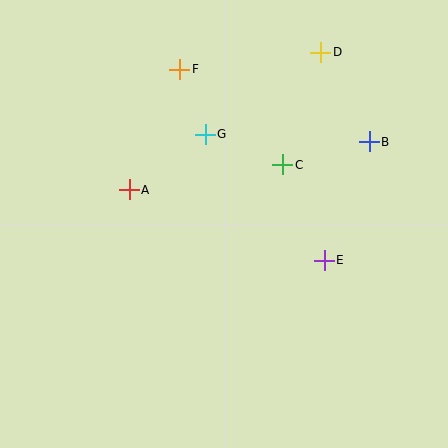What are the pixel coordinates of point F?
Point F is at (180, 69).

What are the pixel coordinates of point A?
Point A is at (129, 190).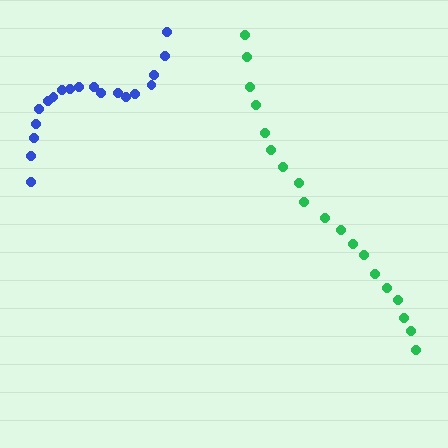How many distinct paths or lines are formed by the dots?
There are 2 distinct paths.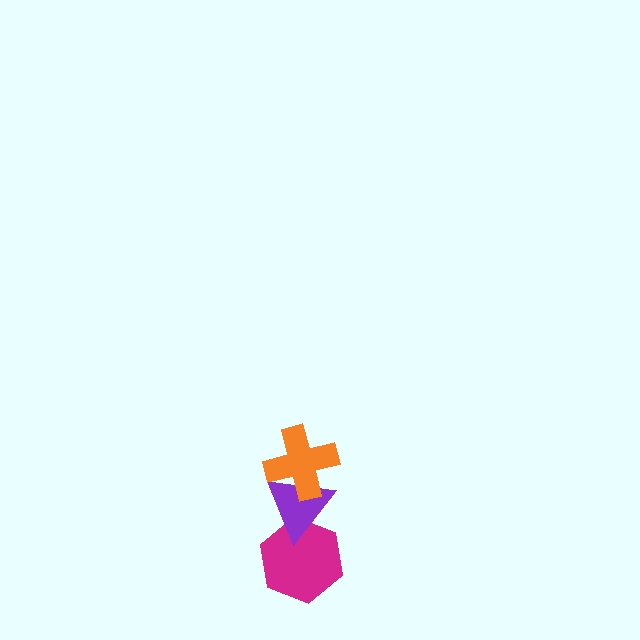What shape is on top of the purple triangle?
The orange cross is on top of the purple triangle.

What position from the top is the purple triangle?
The purple triangle is 2nd from the top.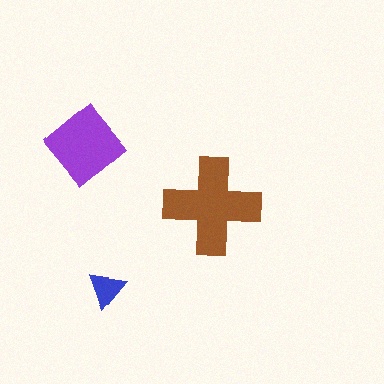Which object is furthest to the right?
The brown cross is rightmost.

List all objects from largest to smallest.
The brown cross, the purple diamond, the blue triangle.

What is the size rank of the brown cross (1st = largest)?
1st.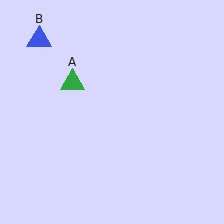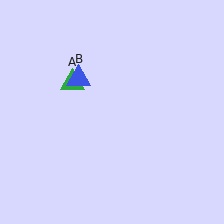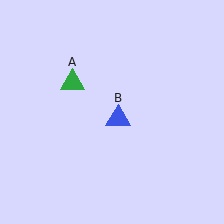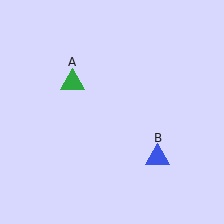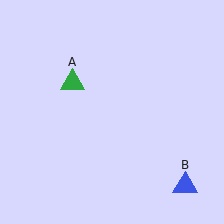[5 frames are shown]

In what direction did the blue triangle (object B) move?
The blue triangle (object B) moved down and to the right.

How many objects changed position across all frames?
1 object changed position: blue triangle (object B).